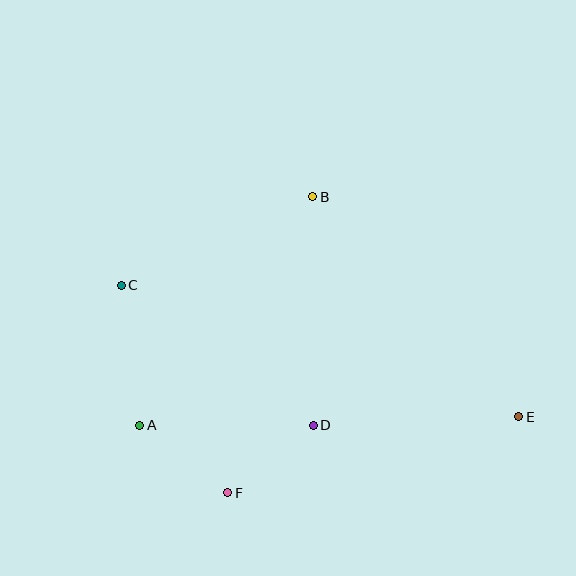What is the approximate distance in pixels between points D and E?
The distance between D and E is approximately 205 pixels.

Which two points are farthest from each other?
Points C and E are farthest from each other.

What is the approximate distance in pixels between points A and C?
The distance between A and C is approximately 141 pixels.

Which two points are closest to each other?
Points D and F are closest to each other.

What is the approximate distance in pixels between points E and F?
The distance between E and F is approximately 300 pixels.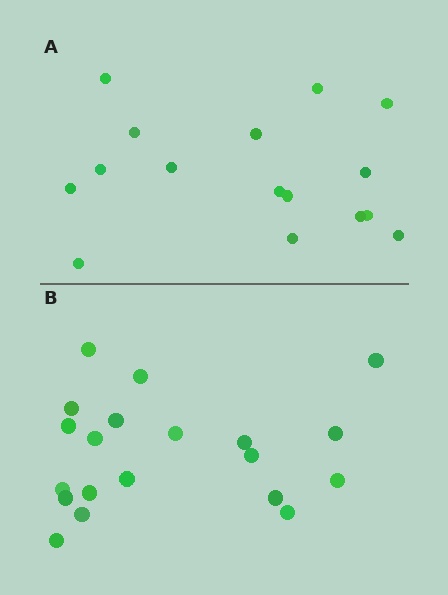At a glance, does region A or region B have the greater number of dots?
Region B (the bottom region) has more dots.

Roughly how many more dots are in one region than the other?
Region B has about 4 more dots than region A.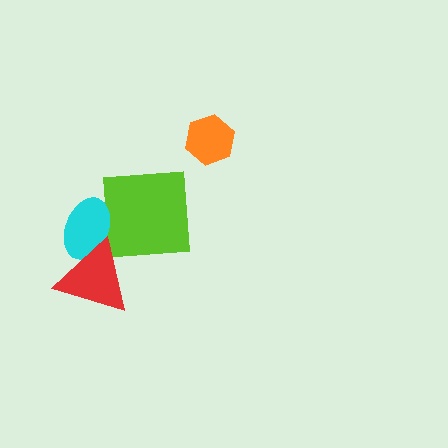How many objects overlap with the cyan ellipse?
2 objects overlap with the cyan ellipse.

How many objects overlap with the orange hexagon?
0 objects overlap with the orange hexagon.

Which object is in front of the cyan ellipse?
The red triangle is in front of the cyan ellipse.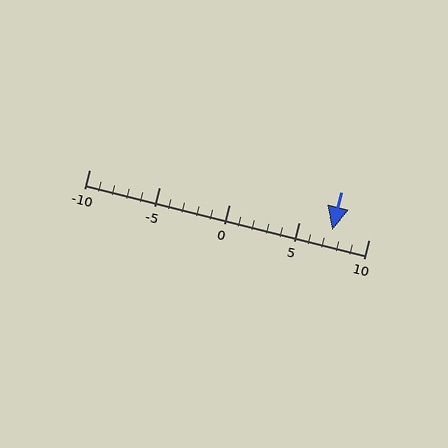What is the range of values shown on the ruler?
The ruler shows values from -10 to 10.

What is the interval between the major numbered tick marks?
The major tick marks are spaced 5 units apart.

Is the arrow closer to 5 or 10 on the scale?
The arrow is closer to 5.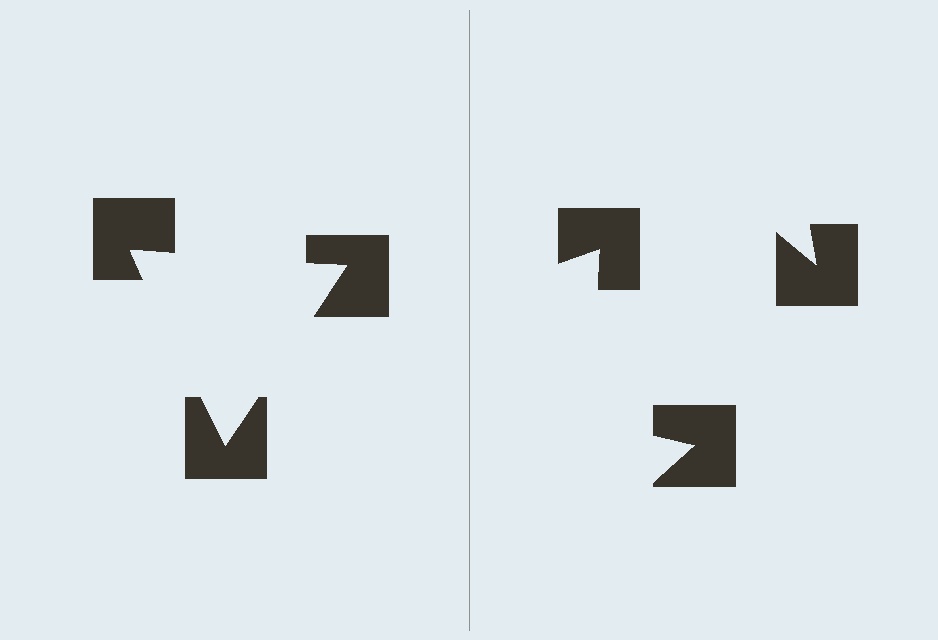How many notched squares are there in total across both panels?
6 — 3 on each side.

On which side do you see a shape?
An illusory triangle appears on the left side. On the right side the wedge cuts are rotated, so no coherent shape forms.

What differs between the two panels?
The notched squares are positioned identically on both sides; only the wedge orientations differ. On the left they align to a triangle; on the right they are misaligned.